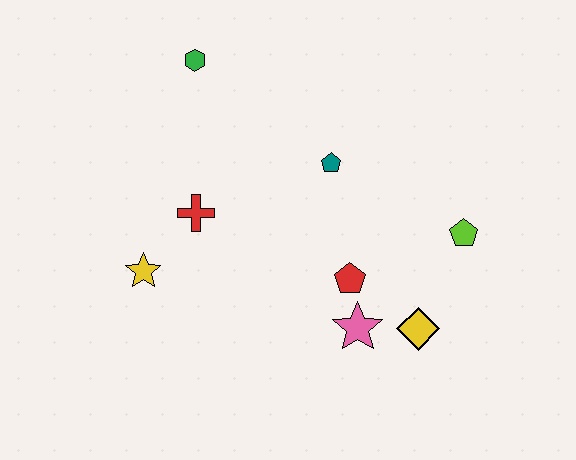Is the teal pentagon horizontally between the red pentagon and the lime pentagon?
No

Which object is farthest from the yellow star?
The lime pentagon is farthest from the yellow star.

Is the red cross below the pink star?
No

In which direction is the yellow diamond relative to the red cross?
The yellow diamond is to the right of the red cross.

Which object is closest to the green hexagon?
The red cross is closest to the green hexagon.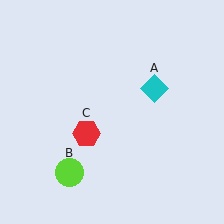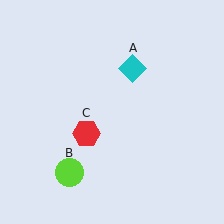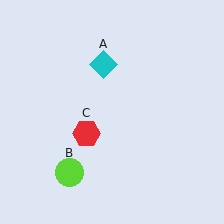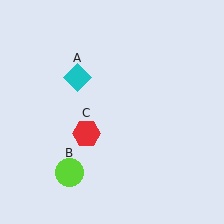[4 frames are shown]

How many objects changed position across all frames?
1 object changed position: cyan diamond (object A).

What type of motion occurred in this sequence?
The cyan diamond (object A) rotated counterclockwise around the center of the scene.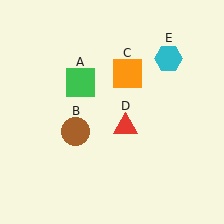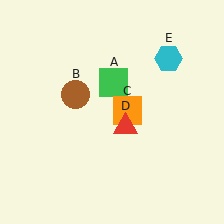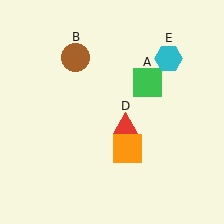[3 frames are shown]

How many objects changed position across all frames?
3 objects changed position: green square (object A), brown circle (object B), orange square (object C).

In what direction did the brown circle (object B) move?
The brown circle (object B) moved up.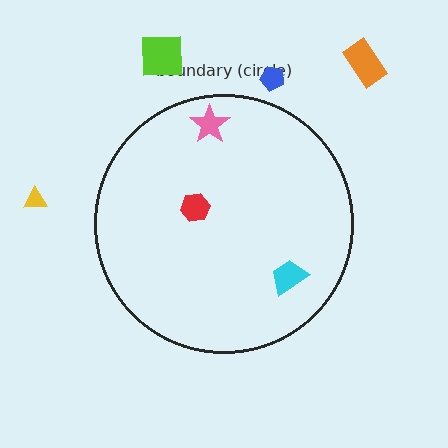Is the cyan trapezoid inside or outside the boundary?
Inside.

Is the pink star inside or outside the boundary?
Inside.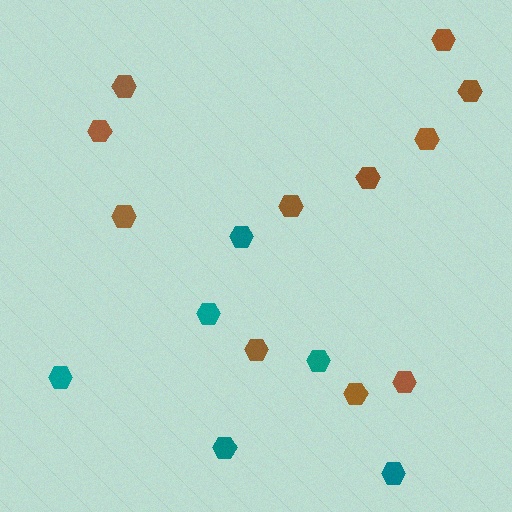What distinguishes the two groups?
There are 2 groups: one group of teal hexagons (6) and one group of brown hexagons (11).